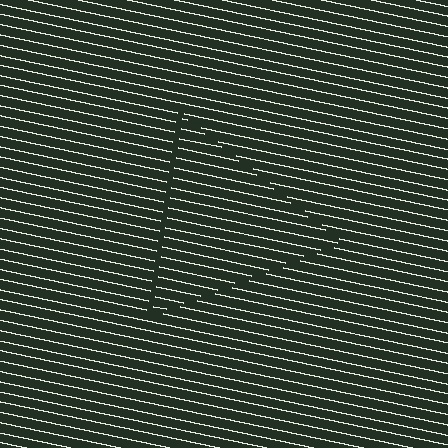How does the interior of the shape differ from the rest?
The interior of the shape contains the same grating, shifted by half a period — the contour is defined by the phase discontinuity where line-ends from the inner and outer gratings abut.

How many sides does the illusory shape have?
3 sides — the line-ends trace a triangle.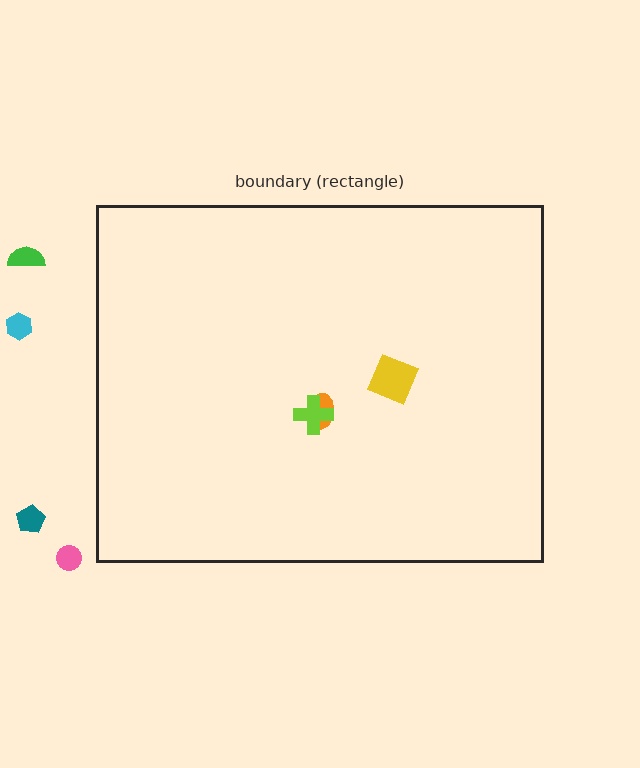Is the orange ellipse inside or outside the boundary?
Inside.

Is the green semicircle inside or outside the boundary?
Outside.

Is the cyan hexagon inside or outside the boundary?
Outside.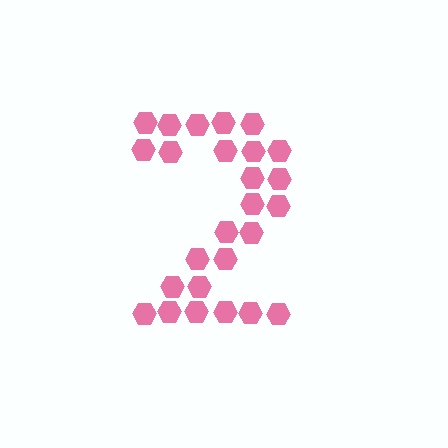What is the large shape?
The large shape is the digit 2.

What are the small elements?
The small elements are hexagons.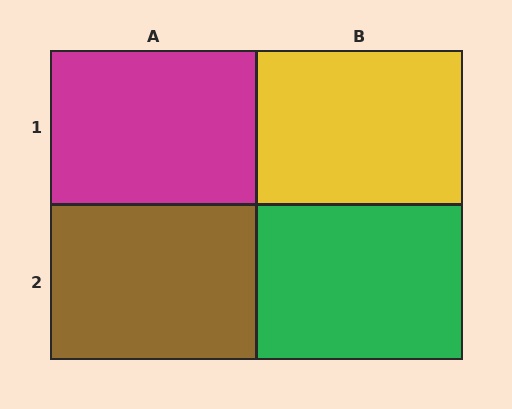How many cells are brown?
1 cell is brown.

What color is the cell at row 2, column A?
Brown.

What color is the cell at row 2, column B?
Green.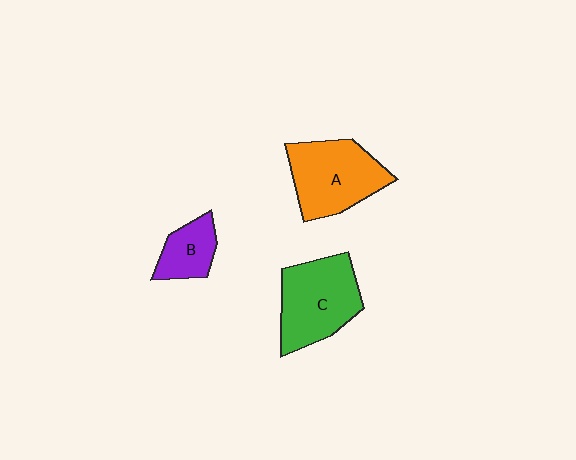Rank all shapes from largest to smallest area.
From largest to smallest: C (green), A (orange), B (purple).